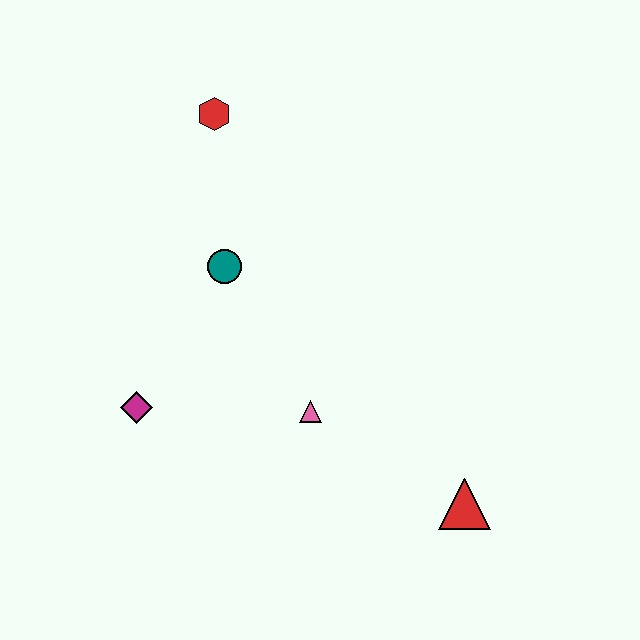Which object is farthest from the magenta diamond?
The red triangle is farthest from the magenta diamond.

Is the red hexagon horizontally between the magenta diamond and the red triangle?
Yes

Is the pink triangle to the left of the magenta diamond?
No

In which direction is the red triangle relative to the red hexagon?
The red triangle is below the red hexagon.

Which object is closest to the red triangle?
The pink triangle is closest to the red triangle.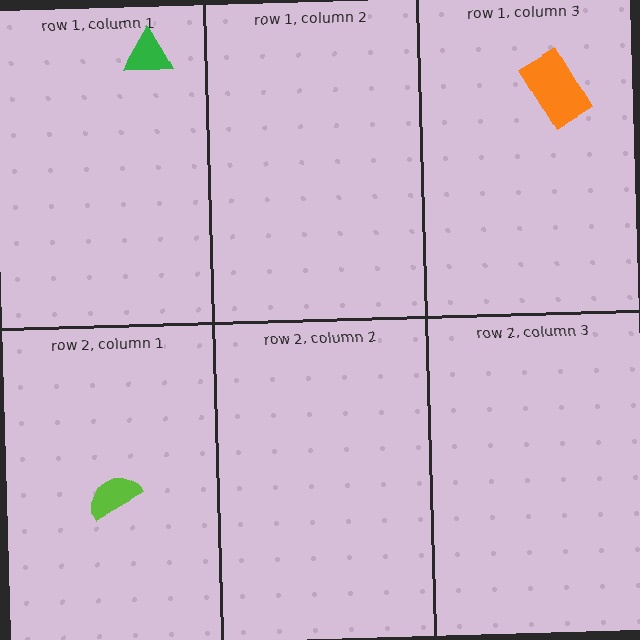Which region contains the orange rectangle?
The row 1, column 3 region.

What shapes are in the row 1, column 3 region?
The orange rectangle.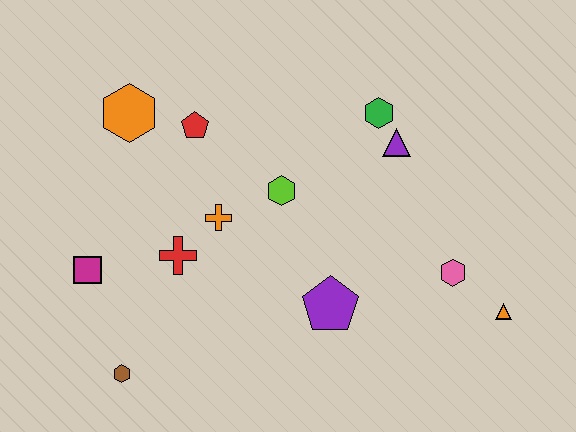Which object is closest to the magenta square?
The red cross is closest to the magenta square.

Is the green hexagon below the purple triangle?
No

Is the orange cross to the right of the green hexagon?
No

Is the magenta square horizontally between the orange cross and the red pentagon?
No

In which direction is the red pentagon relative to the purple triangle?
The red pentagon is to the left of the purple triangle.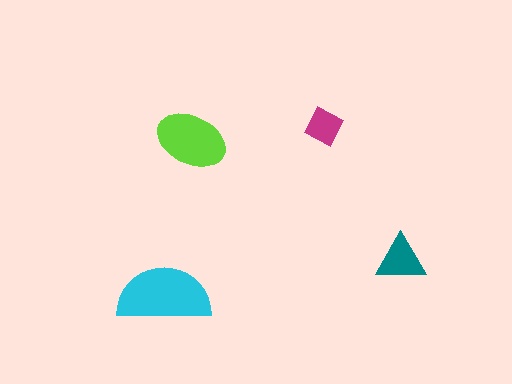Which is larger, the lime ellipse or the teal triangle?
The lime ellipse.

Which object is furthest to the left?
The cyan semicircle is leftmost.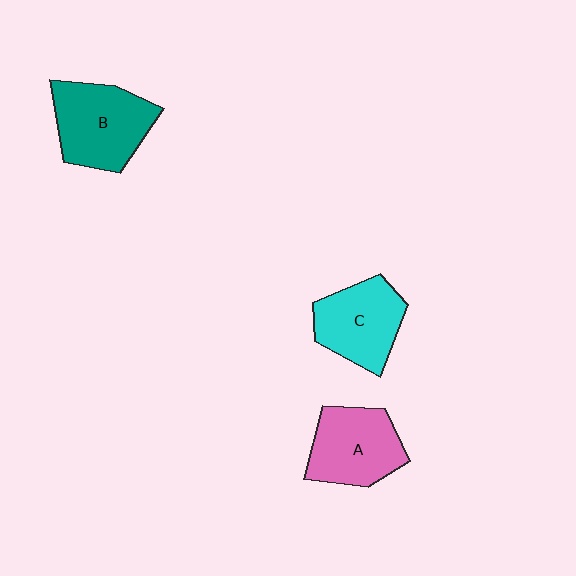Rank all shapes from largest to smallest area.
From largest to smallest: B (teal), A (pink), C (cyan).